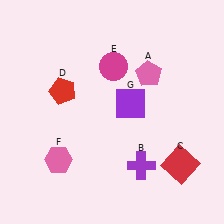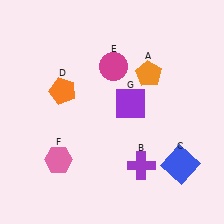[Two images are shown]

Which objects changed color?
A changed from pink to orange. C changed from red to blue. D changed from red to orange.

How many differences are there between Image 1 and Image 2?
There are 3 differences between the two images.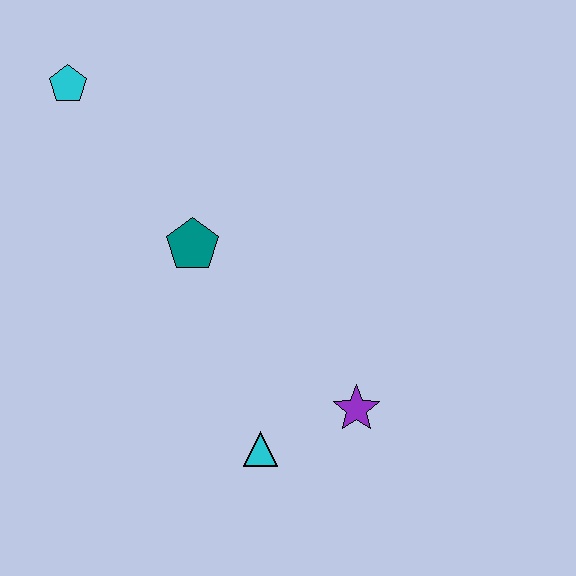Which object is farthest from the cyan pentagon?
The purple star is farthest from the cyan pentagon.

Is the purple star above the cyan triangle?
Yes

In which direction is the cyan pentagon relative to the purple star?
The cyan pentagon is above the purple star.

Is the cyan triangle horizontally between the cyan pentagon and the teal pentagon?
No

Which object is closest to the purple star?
The cyan triangle is closest to the purple star.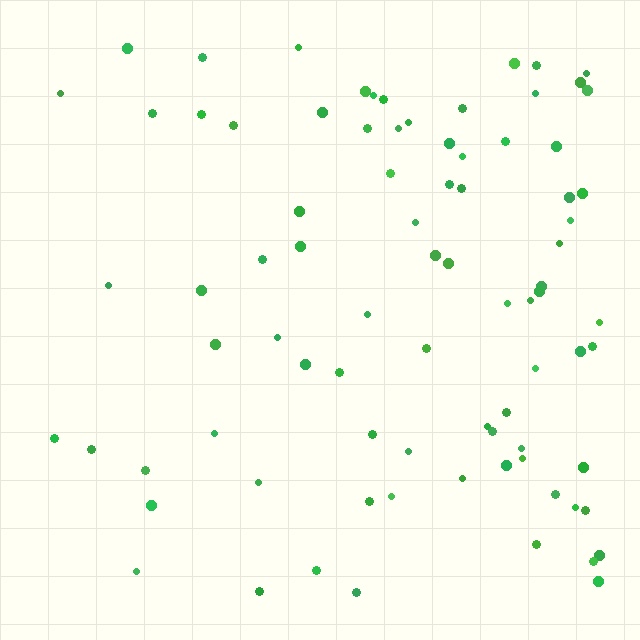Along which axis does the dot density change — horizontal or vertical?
Horizontal.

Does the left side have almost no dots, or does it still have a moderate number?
Still a moderate number, just noticeably fewer than the right.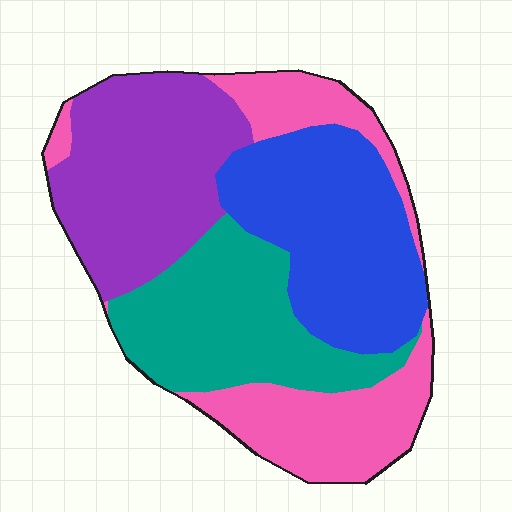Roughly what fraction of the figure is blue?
Blue takes up between a sixth and a third of the figure.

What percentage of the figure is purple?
Purple takes up between a sixth and a third of the figure.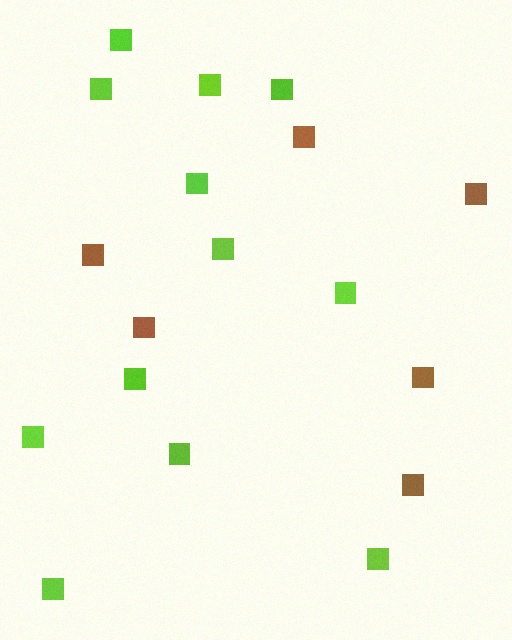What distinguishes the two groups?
There are 2 groups: one group of lime squares (12) and one group of brown squares (6).